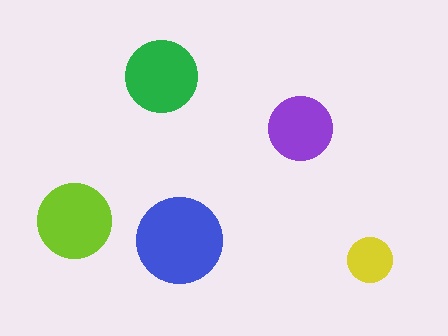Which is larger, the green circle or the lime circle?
The lime one.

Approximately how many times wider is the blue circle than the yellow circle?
About 2 times wider.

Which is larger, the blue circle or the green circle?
The blue one.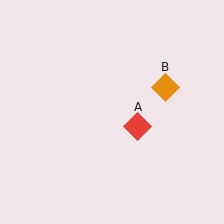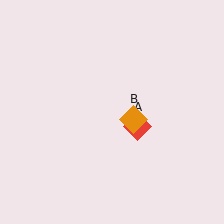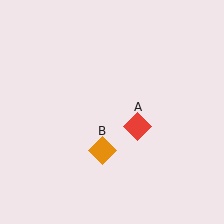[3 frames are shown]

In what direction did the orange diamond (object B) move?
The orange diamond (object B) moved down and to the left.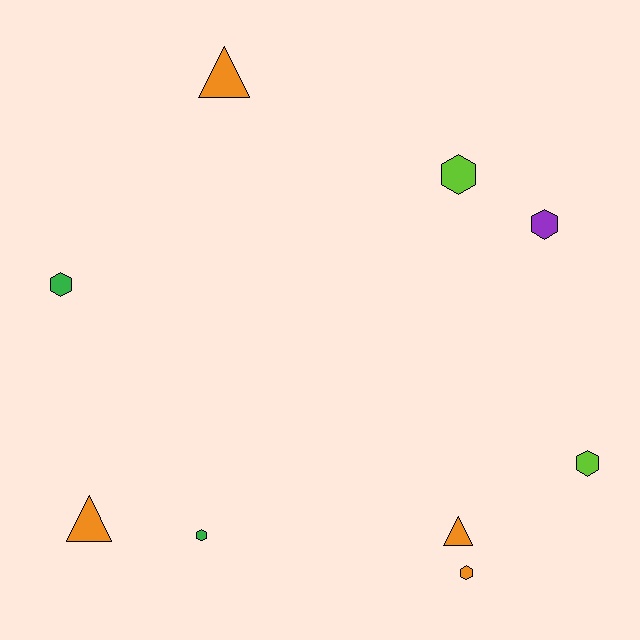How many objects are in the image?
There are 9 objects.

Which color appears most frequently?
Orange, with 4 objects.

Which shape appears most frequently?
Hexagon, with 6 objects.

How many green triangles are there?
There are no green triangles.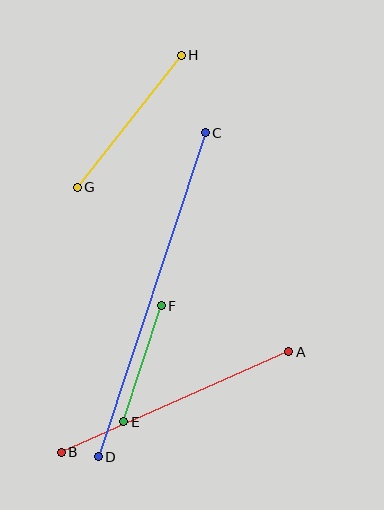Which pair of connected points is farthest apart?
Points C and D are farthest apart.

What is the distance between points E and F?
The distance is approximately 122 pixels.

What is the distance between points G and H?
The distance is approximately 168 pixels.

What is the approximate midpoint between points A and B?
The midpoint is at approximately (175, 402) pixels.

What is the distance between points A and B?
The distance is approximately 249 pixels.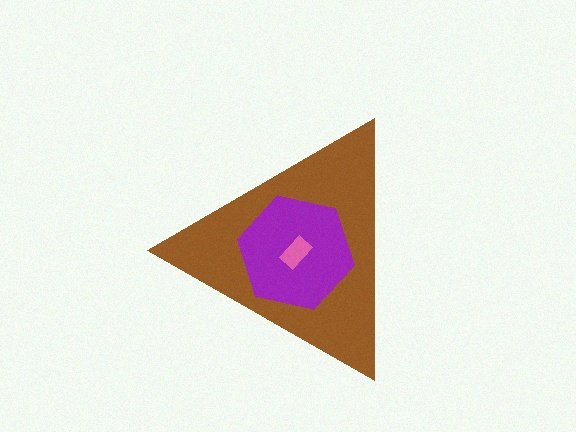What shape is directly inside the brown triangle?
The purple hexagon.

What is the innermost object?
The pink rectangle.